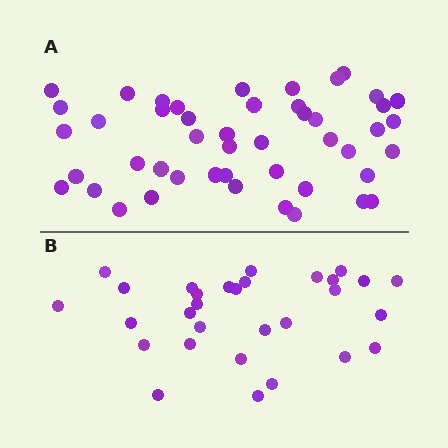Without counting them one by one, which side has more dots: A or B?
Region A (the top region) has more dots.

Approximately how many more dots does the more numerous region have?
Region A has approximately 15 more dots than region B.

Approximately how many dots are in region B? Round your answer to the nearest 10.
About 30 dots.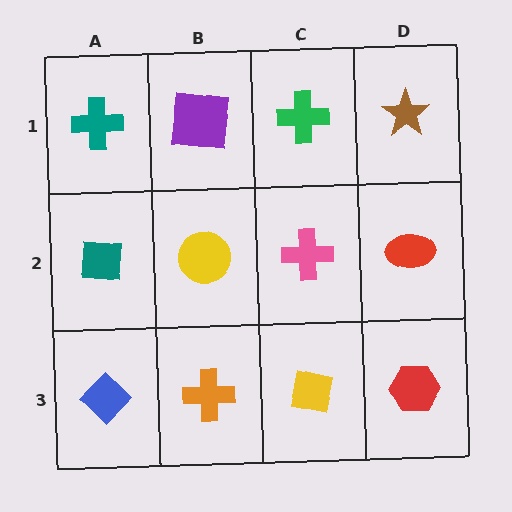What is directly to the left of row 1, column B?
A teal cross.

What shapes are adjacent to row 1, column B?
A yellow circle (row 2, column B), a teal cross (row 1, column A), a green cross (row 1, column C).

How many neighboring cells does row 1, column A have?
2.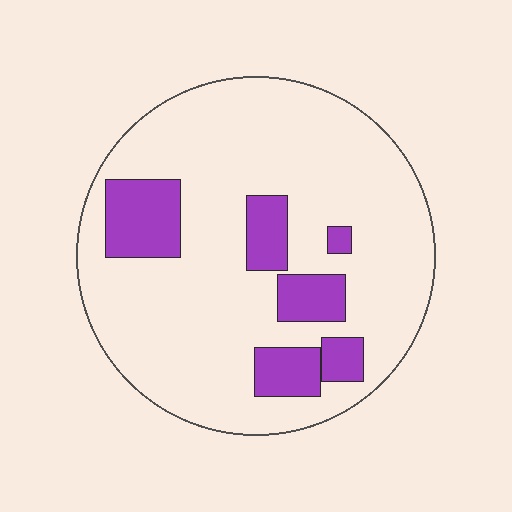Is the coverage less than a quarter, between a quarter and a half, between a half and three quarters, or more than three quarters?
Less than a quarter.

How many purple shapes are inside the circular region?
6.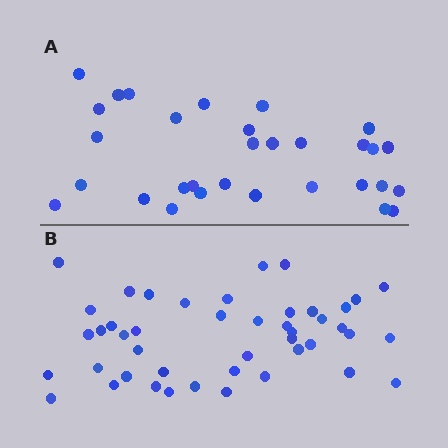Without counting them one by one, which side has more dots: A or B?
Region B (the bottom region) has more dots.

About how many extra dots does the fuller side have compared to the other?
Region B has approximately 15 more dots than region A.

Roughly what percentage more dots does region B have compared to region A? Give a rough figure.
About 45% more.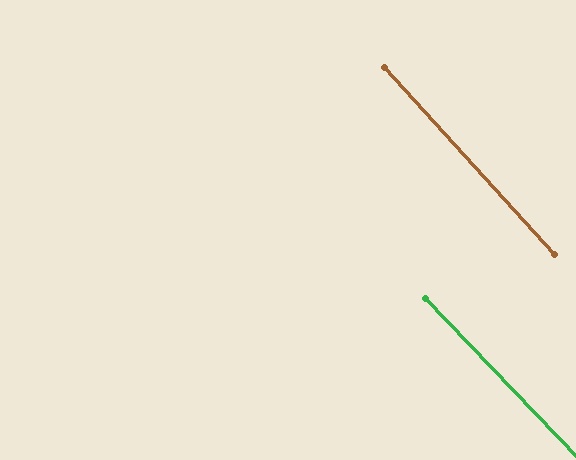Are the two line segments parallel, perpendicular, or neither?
Parallel — their directions differ by only 1.4°.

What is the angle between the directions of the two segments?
Approximately 1 degree.